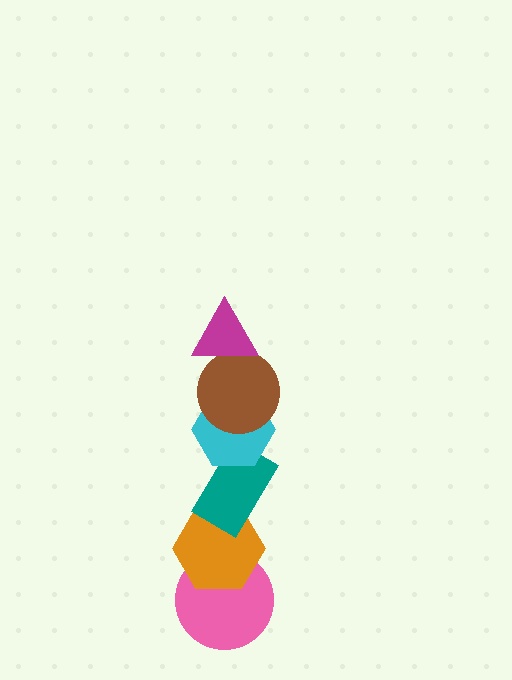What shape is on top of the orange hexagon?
The teal rectangle is on top of the orange hexagon.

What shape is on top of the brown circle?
The magenta triangle is on top of the brown circle.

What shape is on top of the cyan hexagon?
The brown circle is on top of the cyan hexagon.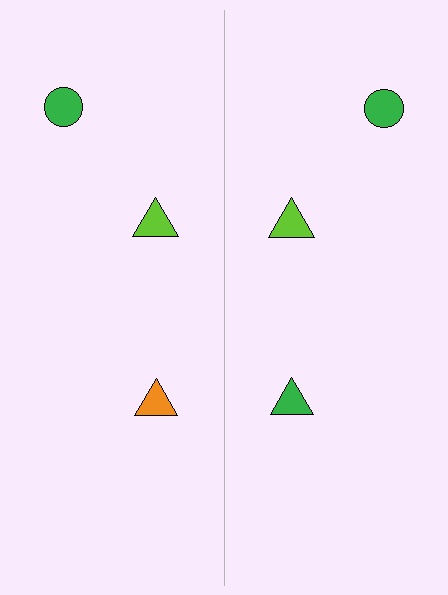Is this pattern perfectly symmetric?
No, the pattern is not perfectly symmetric. The green triangle on the right side breaks the symmetry — its mirror counterpart is orange.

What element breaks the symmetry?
The green triangle on the right side breaks the symmetry — its mirror counterpart is orange.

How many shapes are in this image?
There are 6 shapes in this image.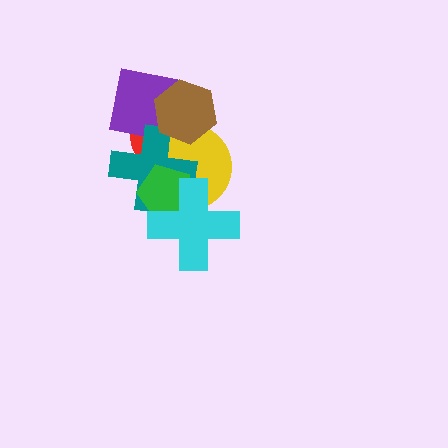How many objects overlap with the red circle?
5 objects overlap with the red circle.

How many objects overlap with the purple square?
3 objects overlap with the purple square.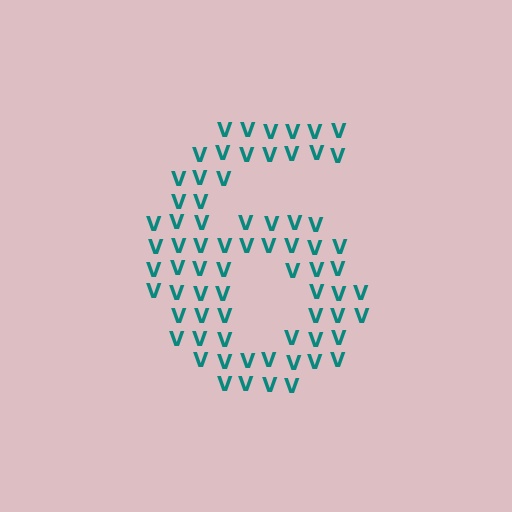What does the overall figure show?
The overall figure shows the digit 6.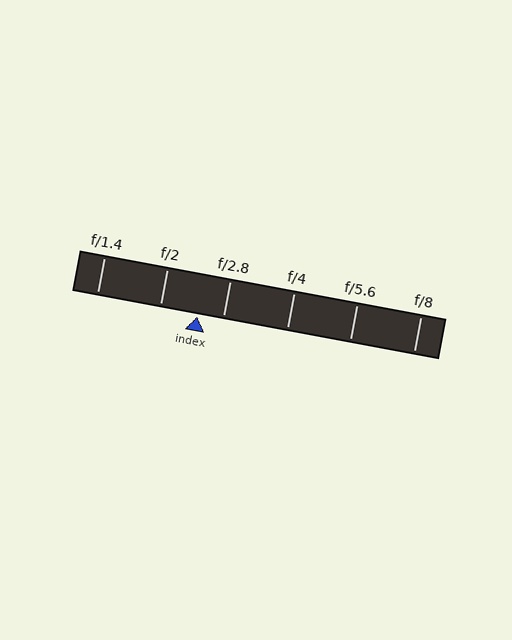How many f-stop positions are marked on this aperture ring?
There are 6 f-stop positions marked.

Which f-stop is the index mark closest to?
The index mark is closest to f/2.8.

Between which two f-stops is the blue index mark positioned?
The index mark is between f/2 and f/2.8.